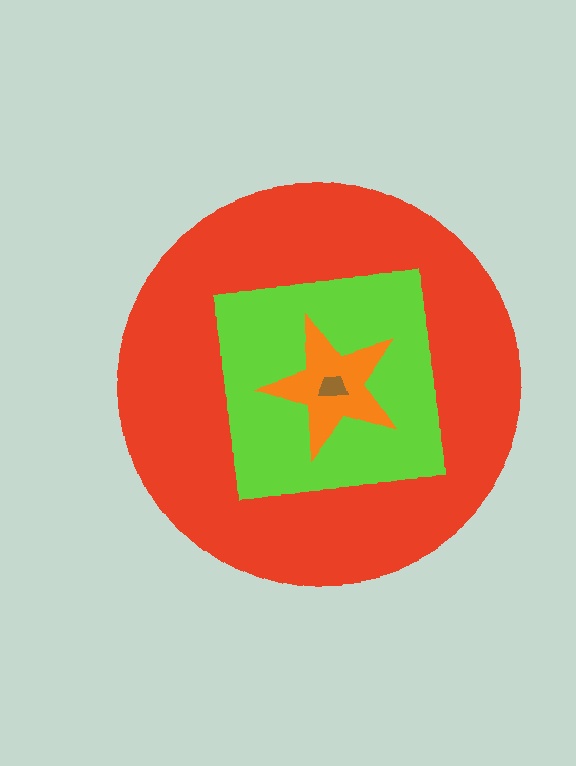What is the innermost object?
The brown trapezoid.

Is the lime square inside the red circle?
Yes.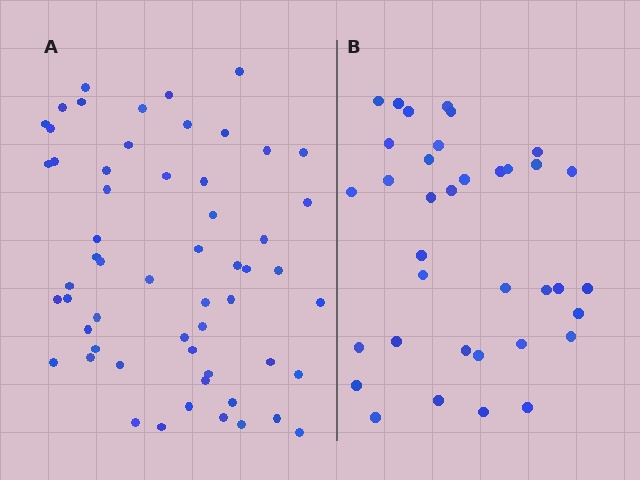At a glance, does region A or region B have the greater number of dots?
Region A (the left region) has more dots.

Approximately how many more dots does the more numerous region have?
Region A has approximately 20 more dots than region B.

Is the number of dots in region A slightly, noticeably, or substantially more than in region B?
Region A has substantially more. The ratio is roughly 1.6 to 1.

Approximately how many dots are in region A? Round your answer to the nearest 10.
About 60 dots. (The exact count is 57, which rounds to 60.)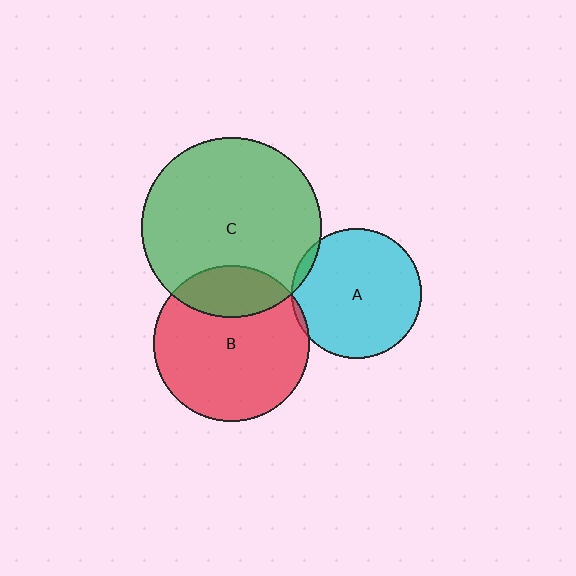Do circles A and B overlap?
Yes.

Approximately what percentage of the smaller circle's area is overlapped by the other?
Approximately 5%.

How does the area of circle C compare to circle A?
Approximately 1.9 times.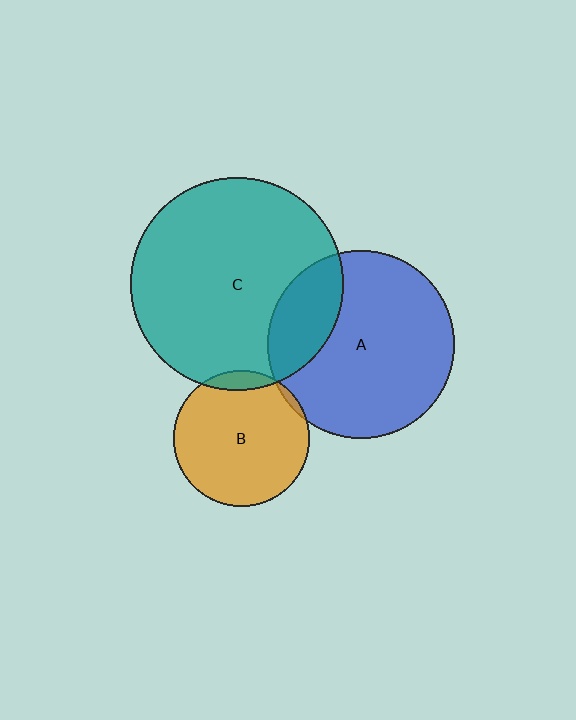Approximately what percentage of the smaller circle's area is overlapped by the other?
Approximately 5%.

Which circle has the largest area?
Circle C (teal).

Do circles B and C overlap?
Yes.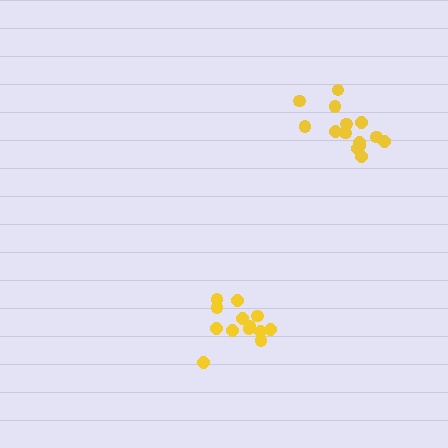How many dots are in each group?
Group 1: 14 dots, Group 2: 13 dots (27 total).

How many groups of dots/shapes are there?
There are 2 groups.